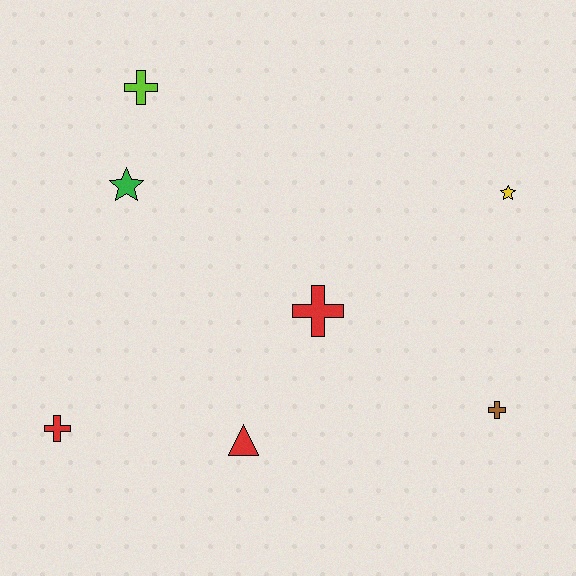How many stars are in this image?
There are 2 stars.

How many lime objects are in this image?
There is 1 lime object.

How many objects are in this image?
There are 7 objects.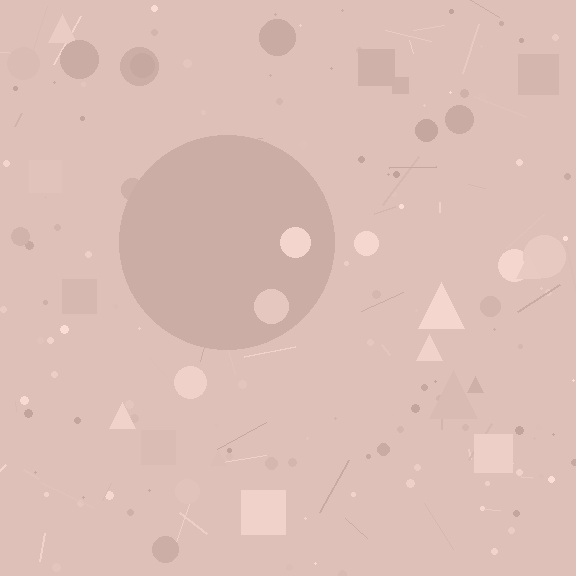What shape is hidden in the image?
A circle is hidden in the image.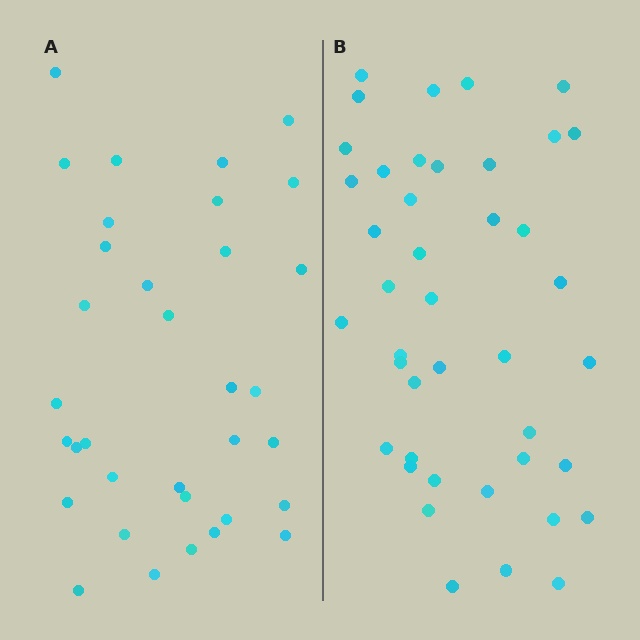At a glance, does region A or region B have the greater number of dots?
Region B (the right region) has more dots.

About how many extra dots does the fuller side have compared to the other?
Region B has roughly 8 or so more dots than region A.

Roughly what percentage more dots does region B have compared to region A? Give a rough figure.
About 25% more.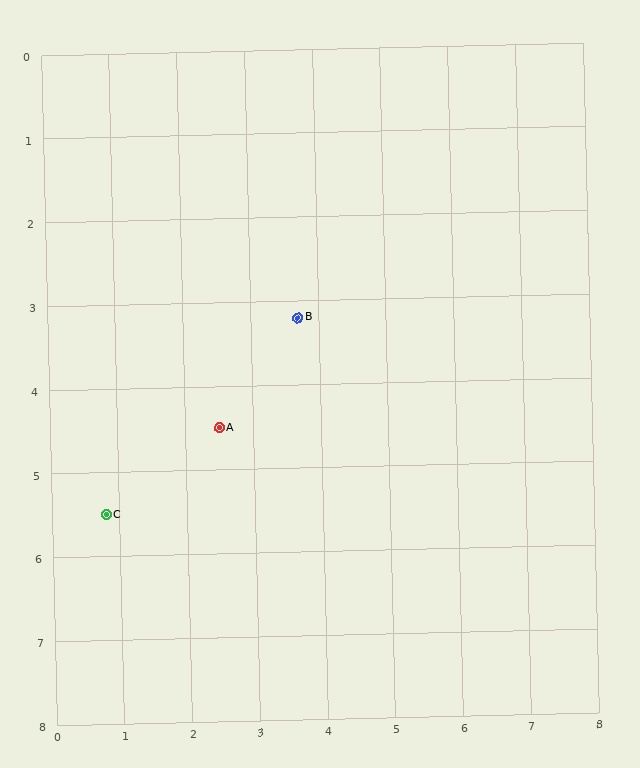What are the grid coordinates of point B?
Point B is at approximately (3.7, 3.2).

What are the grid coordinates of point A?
Point A is at approximately (2.5, 4.5).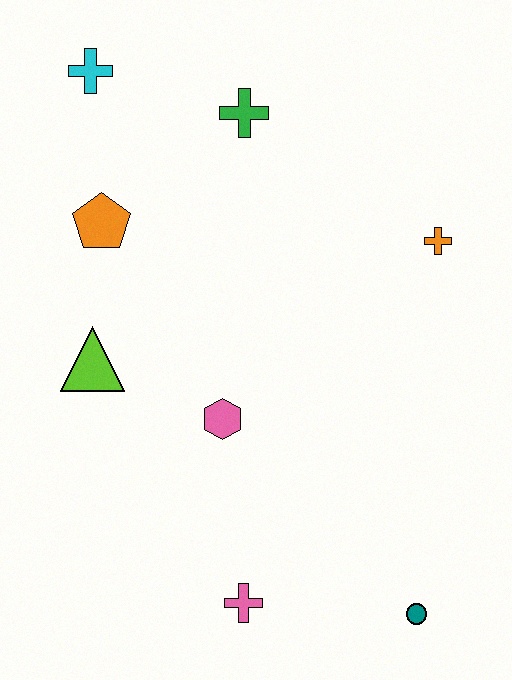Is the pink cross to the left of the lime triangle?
No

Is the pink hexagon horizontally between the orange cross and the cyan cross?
Yes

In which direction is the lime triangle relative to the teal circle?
The lime triangle is to the left of the teal circle.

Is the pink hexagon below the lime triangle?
Yes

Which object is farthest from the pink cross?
The cyan cross is farthest from the pink cross.